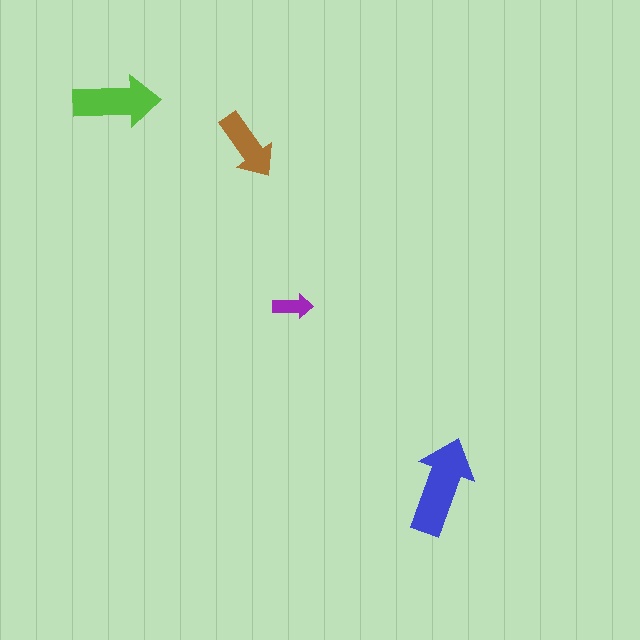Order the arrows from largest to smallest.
the blue one, the lime one, the brown one, the purple one.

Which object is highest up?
The lime arrow is topmost.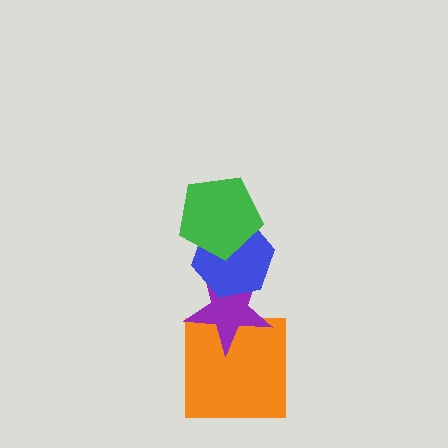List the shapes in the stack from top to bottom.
From top to bottom: the green pentagon, the blue hexagon, the purple star, the orange square.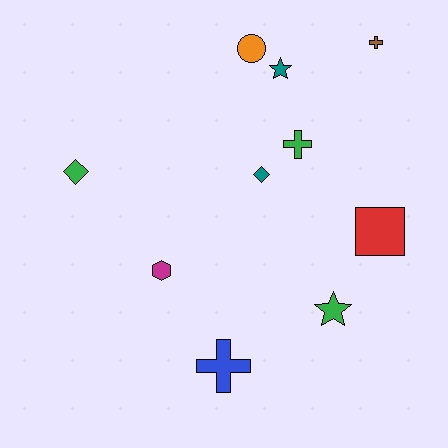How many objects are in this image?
There are 10 objects.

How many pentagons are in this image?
There are no pentagons.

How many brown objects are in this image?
There is 1 brown object.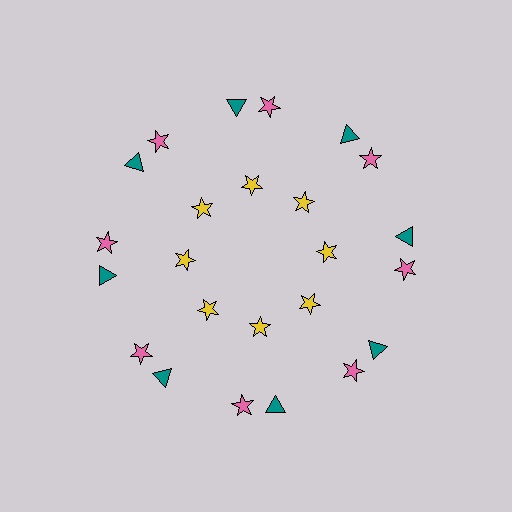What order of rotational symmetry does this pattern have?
This pattern has 8-fold rotational symmetry.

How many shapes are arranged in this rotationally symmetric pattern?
There are 24 shapes, arranged in 8 groups of 3.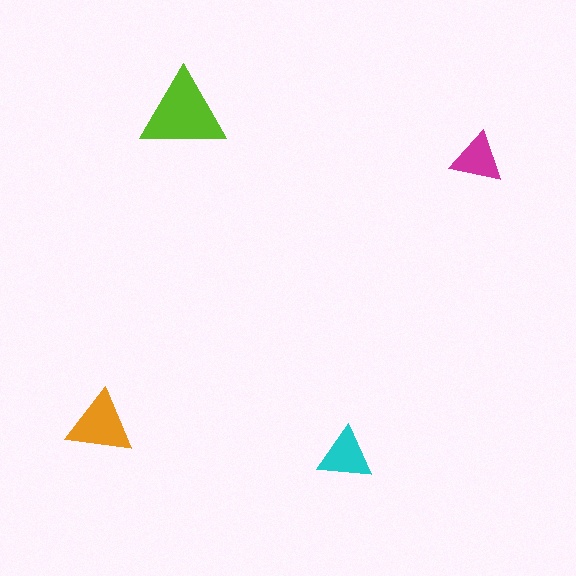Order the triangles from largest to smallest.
the lime one, the orange one, the cyan one, the magenta one.